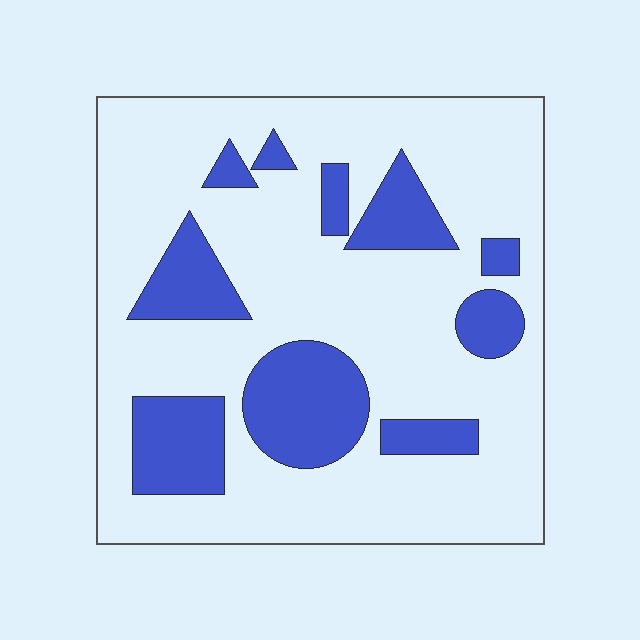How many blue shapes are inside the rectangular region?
10.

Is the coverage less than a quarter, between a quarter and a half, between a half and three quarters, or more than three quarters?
Less than a quarter.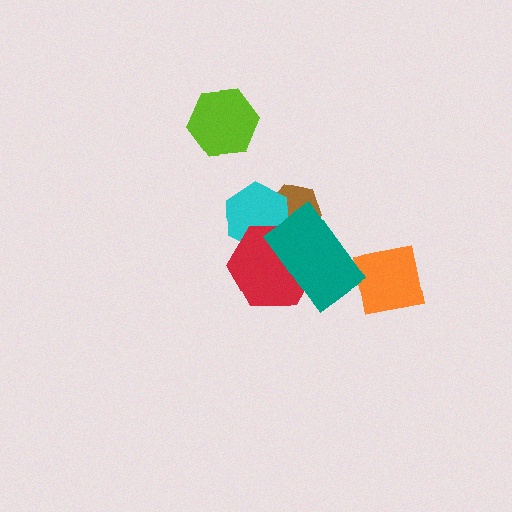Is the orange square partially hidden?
Yes, it is partially covered by another shape.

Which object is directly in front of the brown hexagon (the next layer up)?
The cyan hexagon is directly in front of the brown hexagon.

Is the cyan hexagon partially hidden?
Yes, it is partially covered by another shape.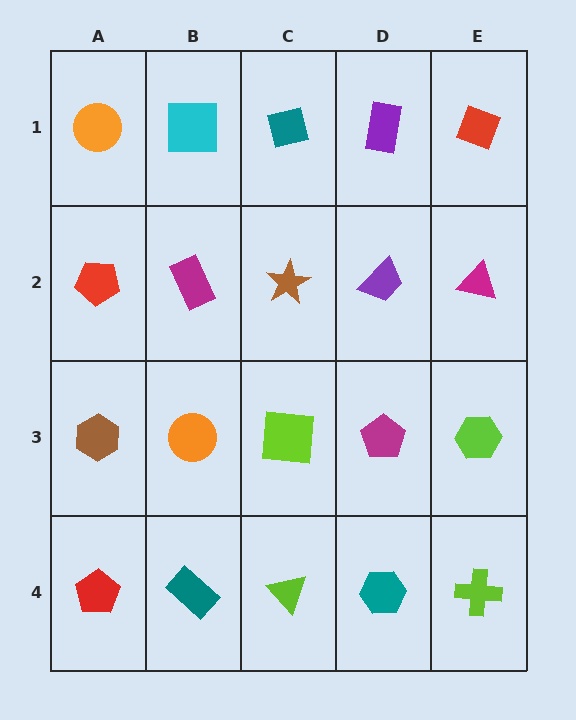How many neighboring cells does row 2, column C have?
4.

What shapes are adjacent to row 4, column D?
A magenta pentagon (row 3, column D), a lime triangle (row 4, column C), a lime cross (row 4, column E).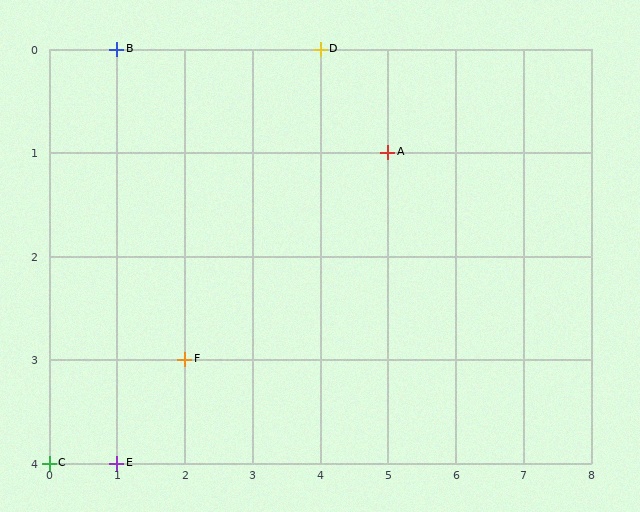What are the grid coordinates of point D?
Point D is at grid coordinates (4, 0).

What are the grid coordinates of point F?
Point F is at grid coordinates (2, 3).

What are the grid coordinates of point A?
Point A is at grid coordinates (5, 1).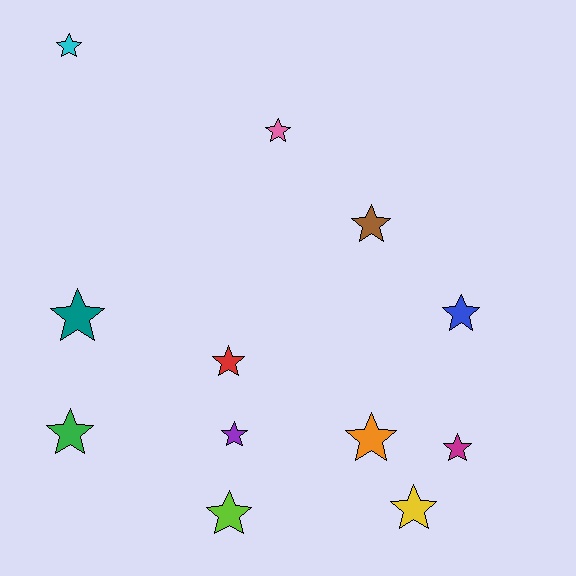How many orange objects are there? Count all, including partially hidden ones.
There is 1 orange object.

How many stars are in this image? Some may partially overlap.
There are 12 stars.